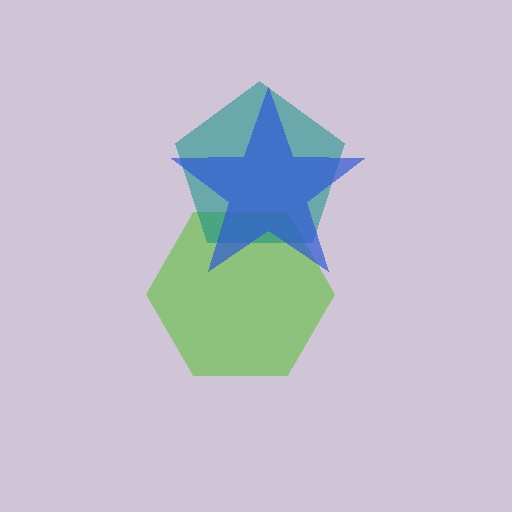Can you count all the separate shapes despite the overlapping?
Yes, there are 3 separate shapes.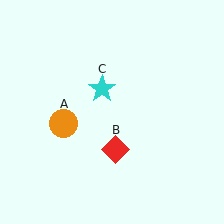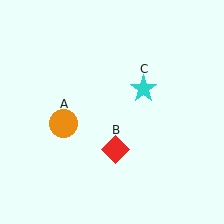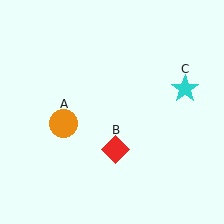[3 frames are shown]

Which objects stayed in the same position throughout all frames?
Orange circle (object A) and red diamond (object B) remained stationary.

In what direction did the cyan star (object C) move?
The cyan star (object C) moved right.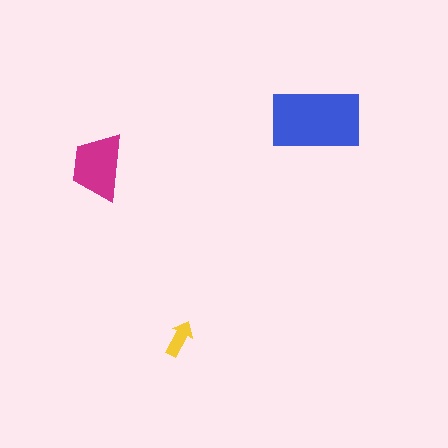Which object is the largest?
The blue rectangle.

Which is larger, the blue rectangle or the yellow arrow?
The blue rectangle.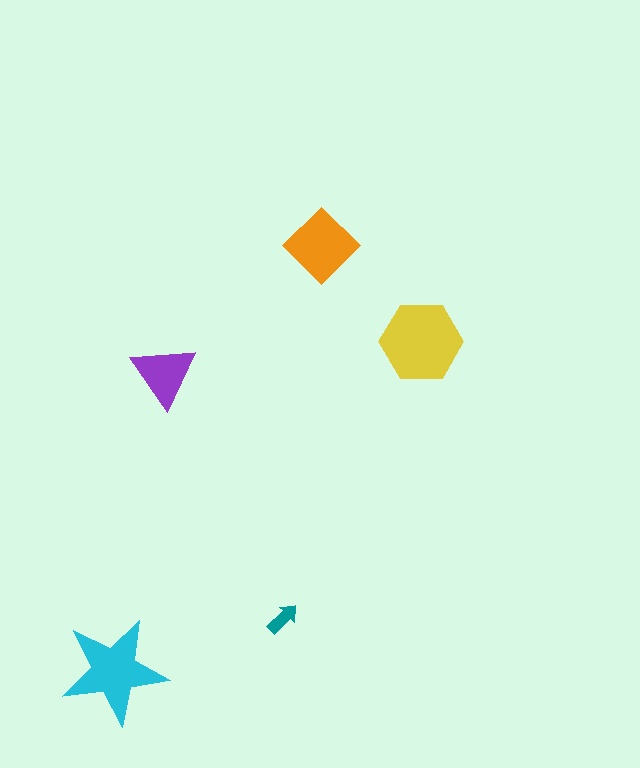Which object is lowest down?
The cyan star is bottommost.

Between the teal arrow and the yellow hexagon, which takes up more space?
The yellow hexagon.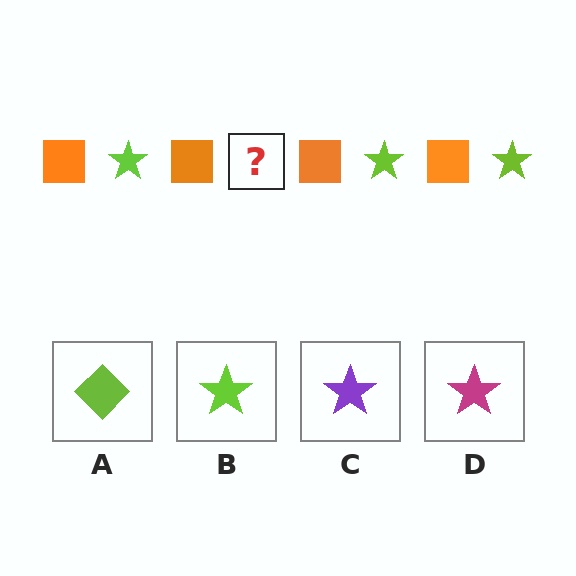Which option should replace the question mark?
Option B.